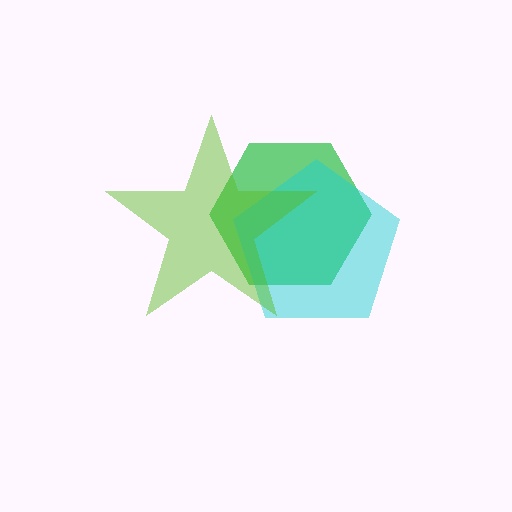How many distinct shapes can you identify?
There are 3 distinct shapes: a green hexagon, a cyan pentagon, a lime star.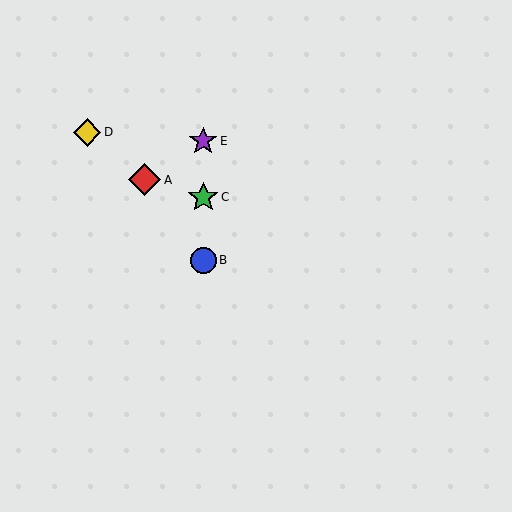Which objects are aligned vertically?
Objects B, C, E are aligned vertically.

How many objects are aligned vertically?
3 objects (B, C, E) are aligned vertically.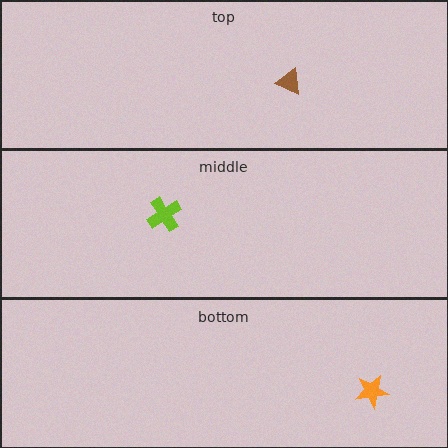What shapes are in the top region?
The brown triangle.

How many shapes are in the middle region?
1.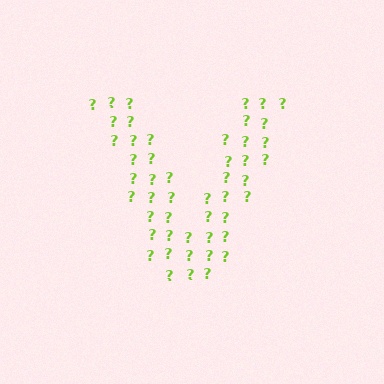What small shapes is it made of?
It is made of small question marks.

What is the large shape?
The large shape is the letter V.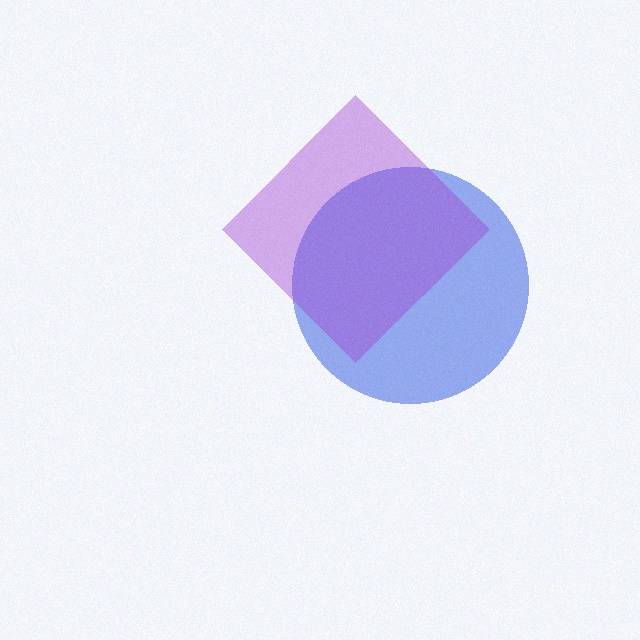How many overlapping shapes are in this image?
There are 2 overlapping shapes in the image.